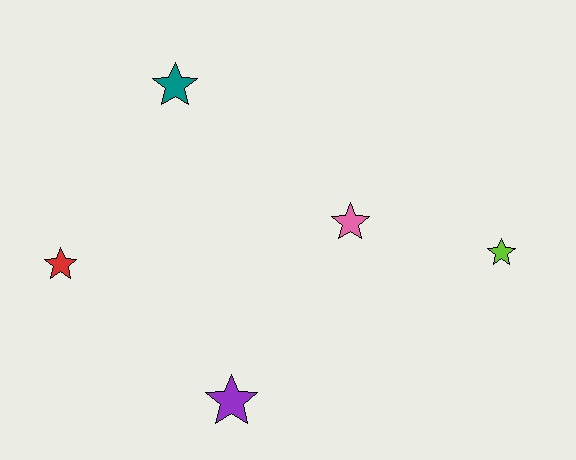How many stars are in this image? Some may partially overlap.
There are 5 stars.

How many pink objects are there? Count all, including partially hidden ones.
There is 1 pink object.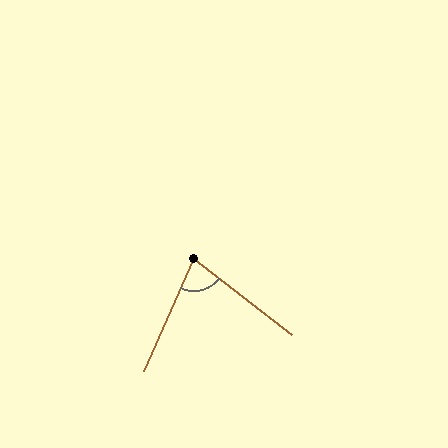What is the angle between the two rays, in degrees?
Approximately 76 degrees.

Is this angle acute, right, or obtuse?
It is acute.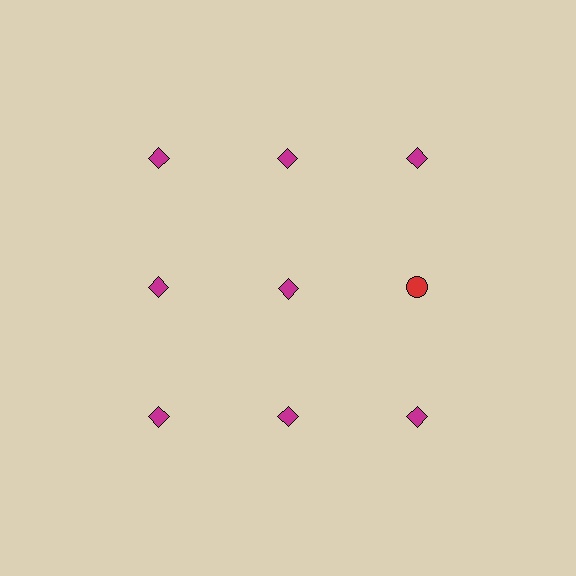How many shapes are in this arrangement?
There are 9 shapes arranged in a grid pattern.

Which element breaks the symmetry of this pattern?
The red circle in the second row, center column breaks the symmetry. All other shapes are magenta diamonds.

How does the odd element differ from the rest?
It differs in both color (red instead of magenta) and shape (circle instead of diamond).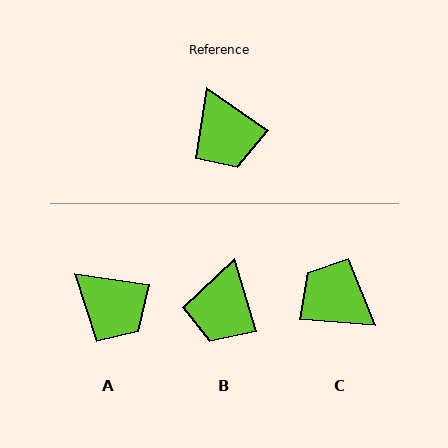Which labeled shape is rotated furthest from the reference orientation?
C, about 149 degrees away.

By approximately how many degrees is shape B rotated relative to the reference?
Approximately 38 degrees clockwise.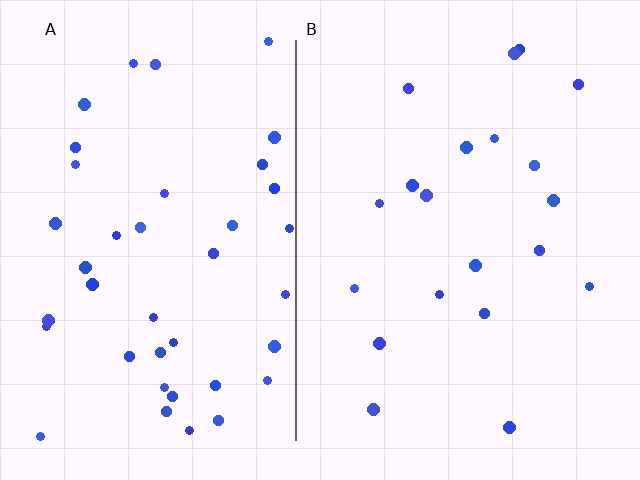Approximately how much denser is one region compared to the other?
Approximately 2.0× — region A over region B.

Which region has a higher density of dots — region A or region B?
A (the left).